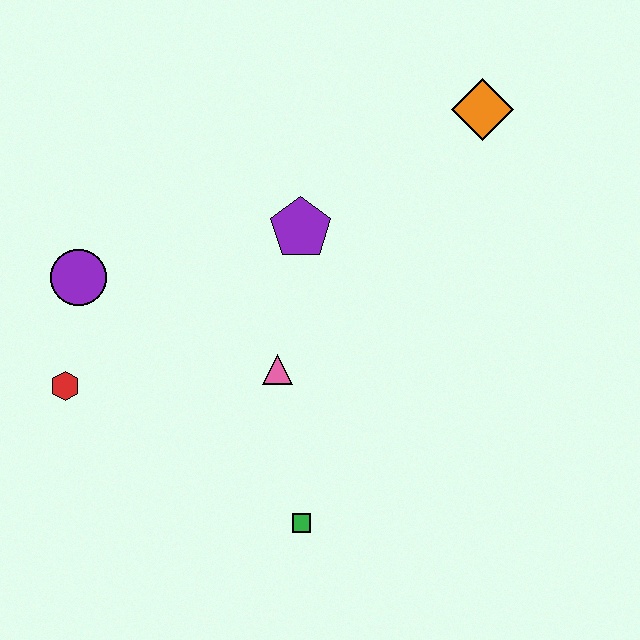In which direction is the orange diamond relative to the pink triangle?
The orange diamond is above the pink triangle.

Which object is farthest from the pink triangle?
The orange diamond is farthest from the pink triangle.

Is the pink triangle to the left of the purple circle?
No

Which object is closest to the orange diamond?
The purple pentagon is closest to the orange diamond.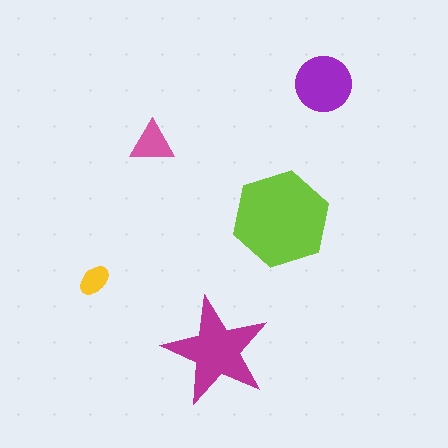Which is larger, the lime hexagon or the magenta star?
The lime hexagon.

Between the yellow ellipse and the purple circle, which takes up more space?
The purple circle.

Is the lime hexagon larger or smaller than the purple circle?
Larger.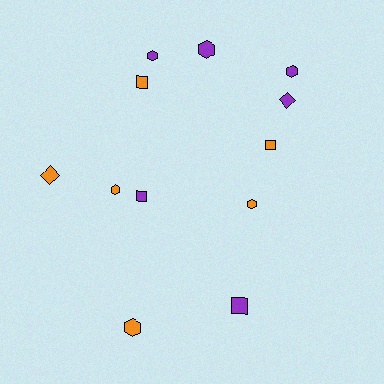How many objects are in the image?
There are 12 objects.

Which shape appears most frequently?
Hexagon, with 6 objects.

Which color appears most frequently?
Orange, with 6 objects.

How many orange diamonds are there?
There is 1 orange diamond.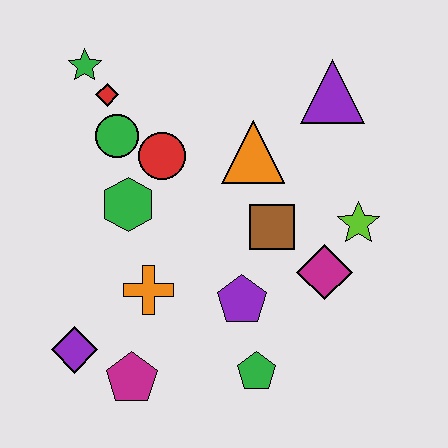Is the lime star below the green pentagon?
No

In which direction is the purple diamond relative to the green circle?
The purple diamond is below the green circle.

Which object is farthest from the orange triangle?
The purple diamond is farthest from the orange triangle.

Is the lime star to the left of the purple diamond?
No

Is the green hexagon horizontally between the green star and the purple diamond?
No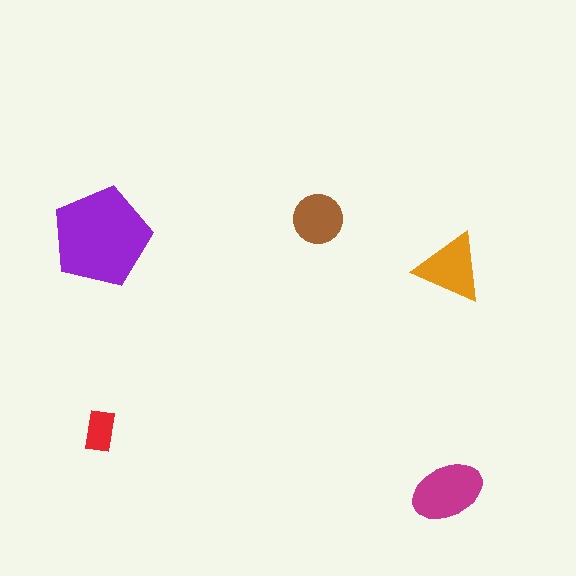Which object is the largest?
The purple pentagon.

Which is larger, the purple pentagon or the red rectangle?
The purple pentagon.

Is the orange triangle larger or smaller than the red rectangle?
Larger.